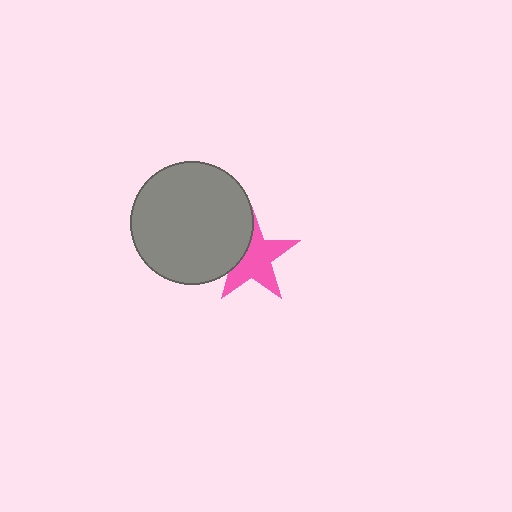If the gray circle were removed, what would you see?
You would see the complete pink star.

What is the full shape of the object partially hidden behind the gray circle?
The partially hidden object is a pink star.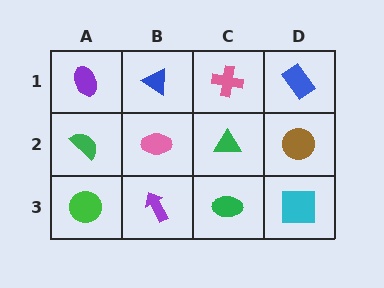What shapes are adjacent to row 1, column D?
A brown circle (row 2, column D), a pink cross (row 1, column C).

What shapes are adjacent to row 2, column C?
A pink cross (row 1, column C), a green ellipse (row 3, column C), a pink ellipse (row 2, column B), a brown circle (row 2, column D).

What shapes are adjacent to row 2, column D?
A blue rectangle (row 1, column D), a cyan square (row 3, column D), a green triangle (row 2, column C).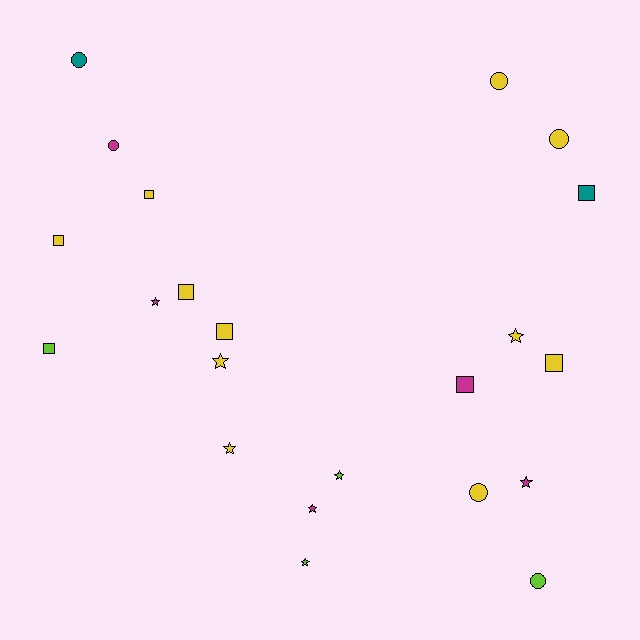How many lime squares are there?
There is 1 lime square.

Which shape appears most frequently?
Square, with 8 objects.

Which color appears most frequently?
Yellow, with 11 objects.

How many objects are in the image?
There are 22 objects.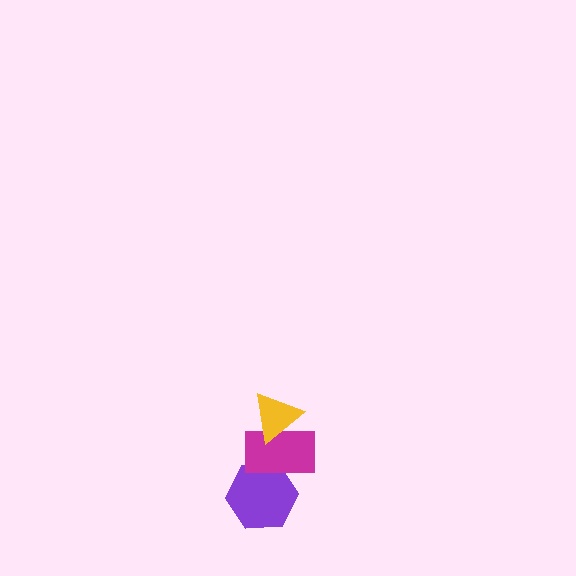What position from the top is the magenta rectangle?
The magenta rectangle is 2nd from the top.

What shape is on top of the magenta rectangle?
The yellow triangle is on top of the magenta rectangle.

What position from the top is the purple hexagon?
The purple hexagon is 3rd from the top.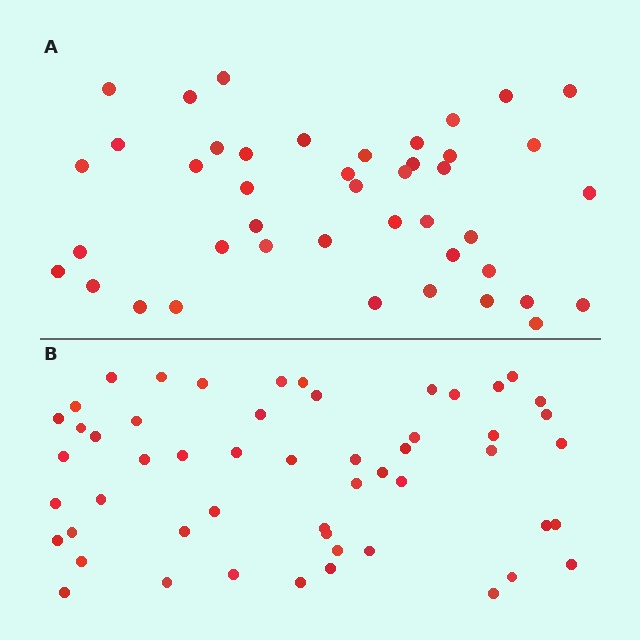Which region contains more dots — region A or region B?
Region B (the bottom region) has more dots.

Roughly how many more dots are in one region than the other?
Region B has roughly 10 or so more dots than region A.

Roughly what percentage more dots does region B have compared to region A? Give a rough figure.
About 25% more.